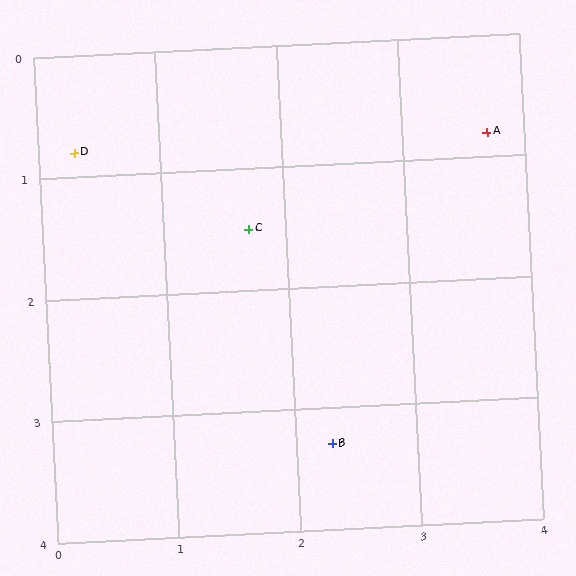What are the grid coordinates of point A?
Point A is at approximately (3.7, 0.8).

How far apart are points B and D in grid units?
Points B and D are about 3.2 grid units apart.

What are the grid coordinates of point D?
Point D is at approximately (0.3, 0.8).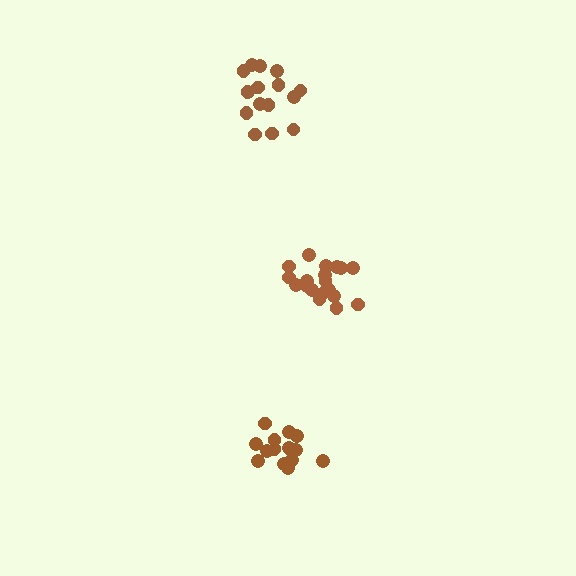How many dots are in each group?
Group 1: 19 dots, Group 2: 15 dots, Group 3: 16 dots (50 total).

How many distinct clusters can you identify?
There are 3 distinct clusters.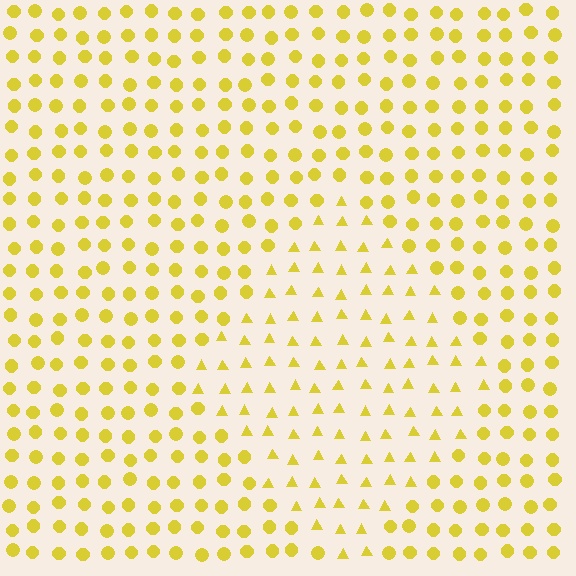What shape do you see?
I see a diamond.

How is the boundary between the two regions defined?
The boundary is defined by a change in element shape: triangles inside vs. circles outside. All elements share the same color and spacing.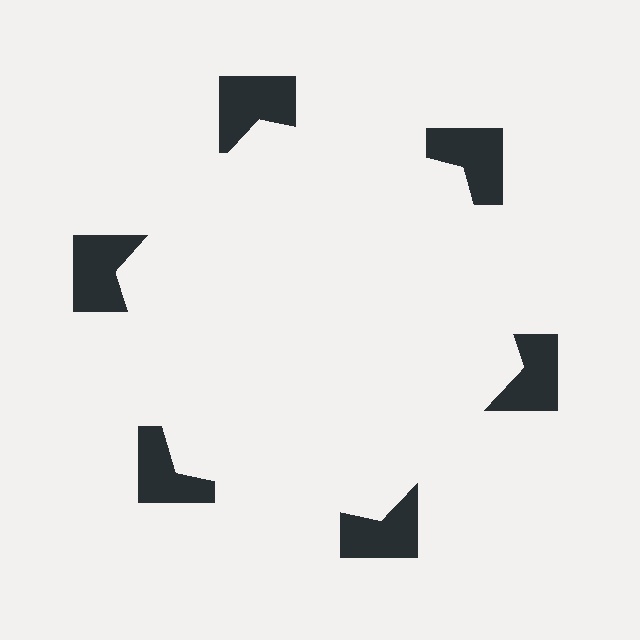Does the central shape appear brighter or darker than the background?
It typically appears slightly brighter than the background, even though no actual brightness change is drawn.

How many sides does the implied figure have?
6 sides.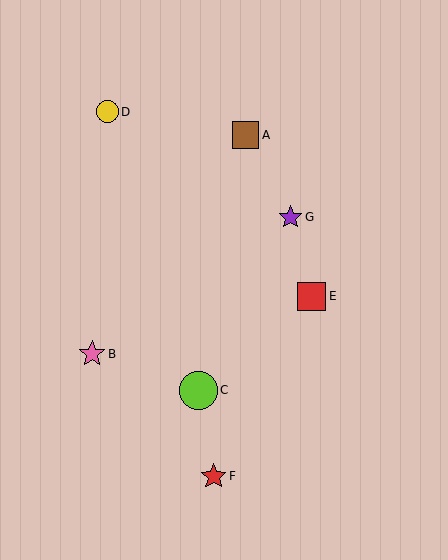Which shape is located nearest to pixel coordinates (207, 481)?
The red star (labeled F) at (214, 476) is nearest to that location.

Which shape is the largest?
The lime circle (labeled C) is the largest.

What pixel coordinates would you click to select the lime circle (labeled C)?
Click at (199, 390) to select the lime circle C.